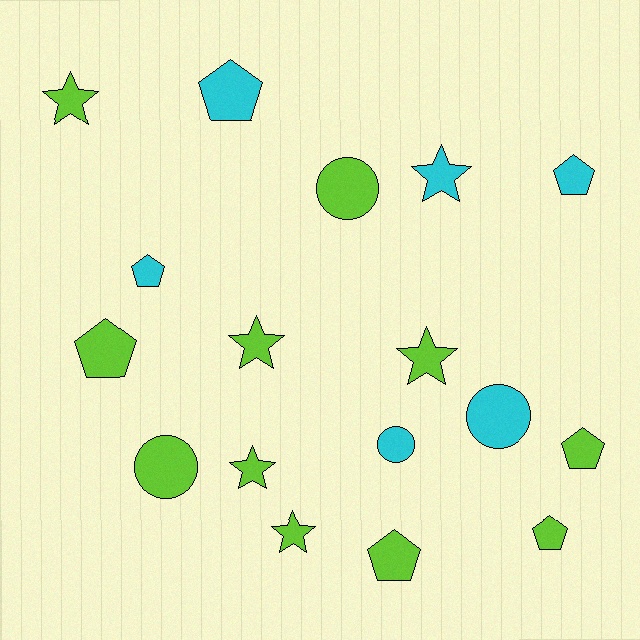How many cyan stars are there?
There is 1 cyan star.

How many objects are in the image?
There are 17 objects.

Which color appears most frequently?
Lime, with 11 objects.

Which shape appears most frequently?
Pentagon, with 7 objects.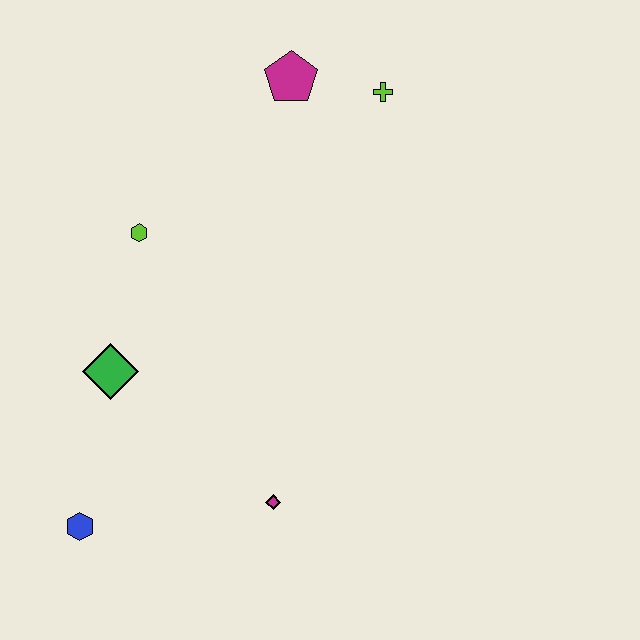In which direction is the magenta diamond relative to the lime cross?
The magenta diamond is below the lime cross.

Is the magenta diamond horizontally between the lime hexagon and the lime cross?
Yes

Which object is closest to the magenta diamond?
The blue hexagon is closest to the magenta diamond.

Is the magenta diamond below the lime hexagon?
Yes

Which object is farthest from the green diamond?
The lime cross is farthest from the green diamond.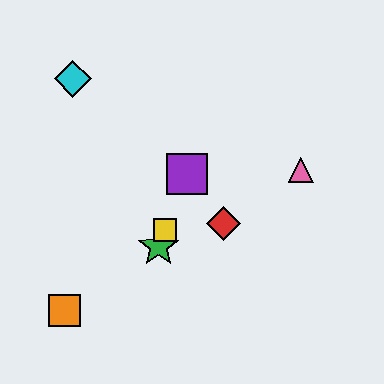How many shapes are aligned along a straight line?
4 shapes (the blue star, the green star, the yellow square, the purple square) are aligned along a straight line.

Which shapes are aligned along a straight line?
The blue star, the green star, the yellow square, the purple square are aligned along a straight line.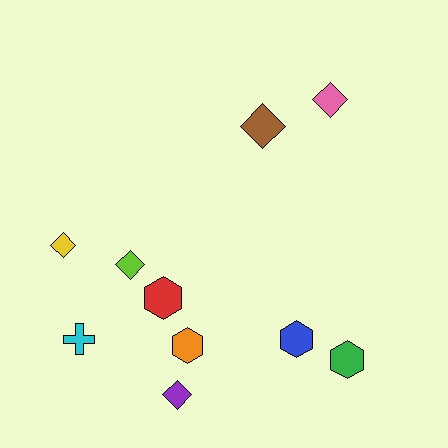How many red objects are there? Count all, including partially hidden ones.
There is 1 red object.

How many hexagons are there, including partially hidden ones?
There are 4 hexagons.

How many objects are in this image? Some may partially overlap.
There are 10 objects.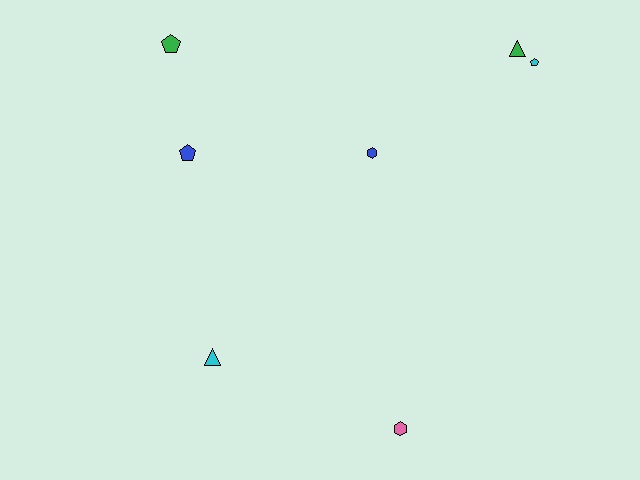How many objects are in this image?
There are 7 objects.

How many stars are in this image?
There are no stars.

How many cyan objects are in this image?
There are 2 cyan objects.